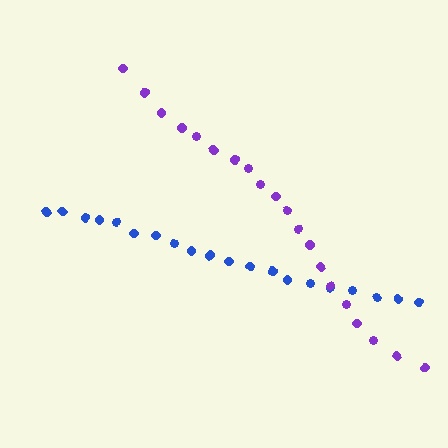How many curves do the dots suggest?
There are 2 distinct paths.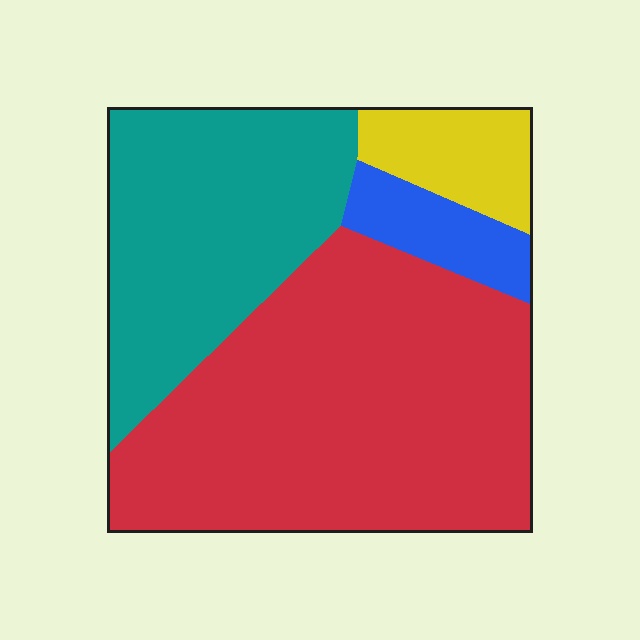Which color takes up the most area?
Red, at roughly 55%.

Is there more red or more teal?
Red.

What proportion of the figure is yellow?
Yellow covers roughly 10% of the figure.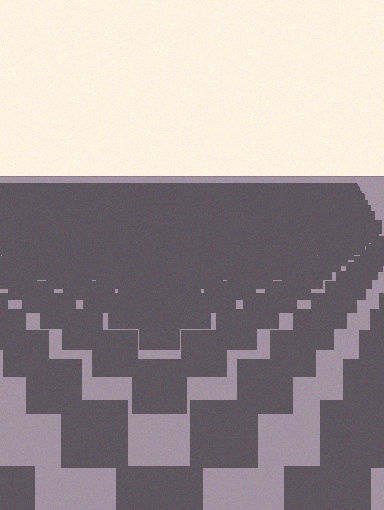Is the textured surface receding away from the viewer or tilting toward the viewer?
The surface is receding away from the viewer. Texture elements get smaller and denser toward the top.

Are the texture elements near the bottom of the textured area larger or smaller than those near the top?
Larger. Near the bottom, elements are closer to the viewer and appear at a bigger on-screen size.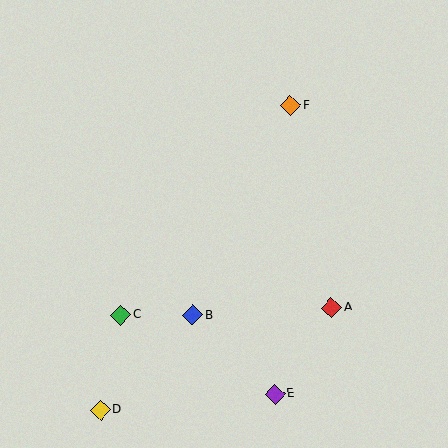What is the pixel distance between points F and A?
The distance between F and A is 206 pixels.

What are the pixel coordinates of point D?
Point D is at (100, 410).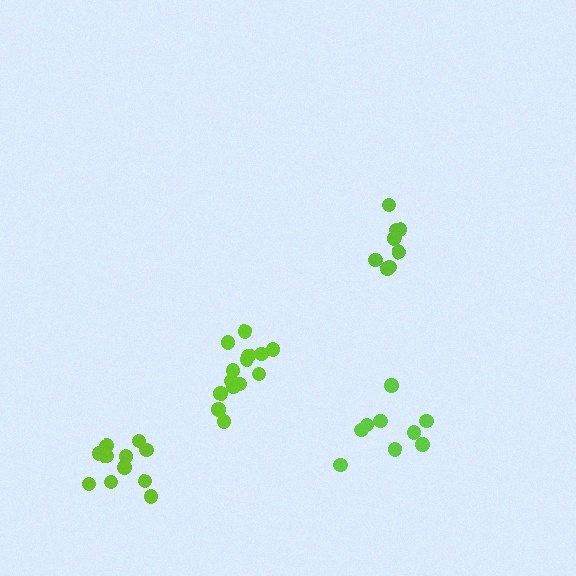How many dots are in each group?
Group 1: 8 dots, Group 2: 9 dots, Group 3: 11 dots, Group 4: 14 dots (42 total).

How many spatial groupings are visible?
There are 4 spatial groupings.